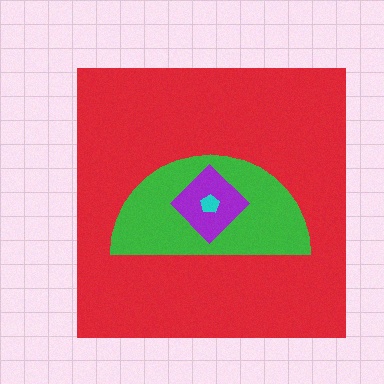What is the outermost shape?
The red square.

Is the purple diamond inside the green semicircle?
Yes.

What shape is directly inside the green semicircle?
The purple diamond.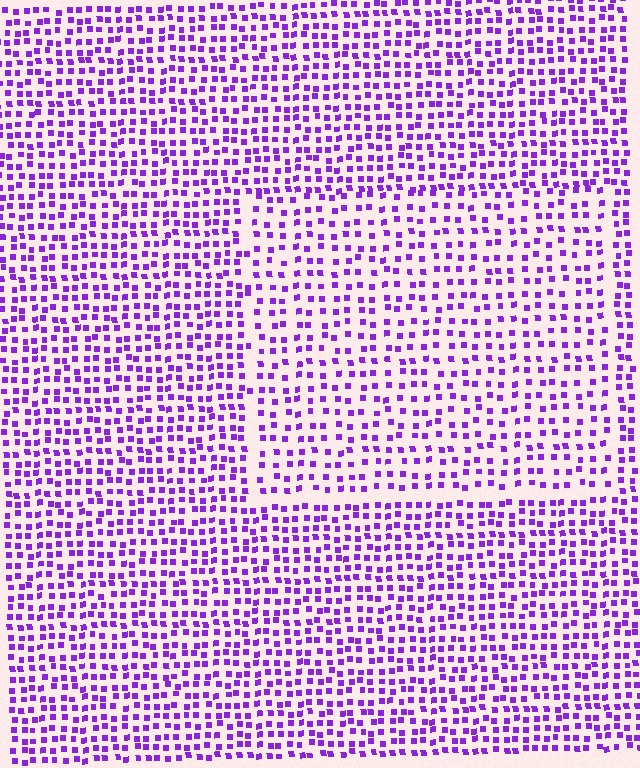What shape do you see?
I see a rectangle.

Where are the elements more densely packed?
The elements are more densely packed outside the rectangle boundary.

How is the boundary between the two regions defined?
The boundary is defined by a change in element density (approximately 1.5x ratio). All elements are the same color, size, and shape.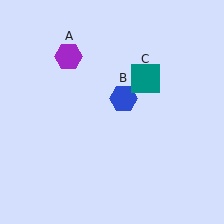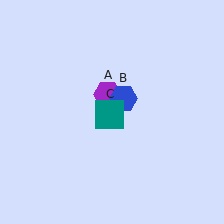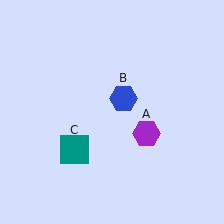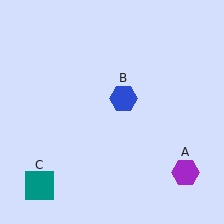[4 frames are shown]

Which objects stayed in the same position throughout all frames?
Blue hexagon (object B) remained stationary.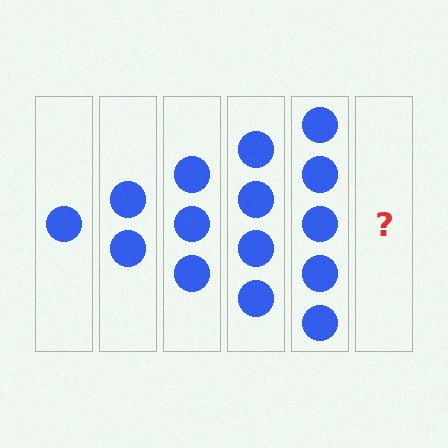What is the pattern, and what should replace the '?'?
The pattern is that each step adds one more circle. The '?' should be 6 circles.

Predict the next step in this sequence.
The next step is 6 circles.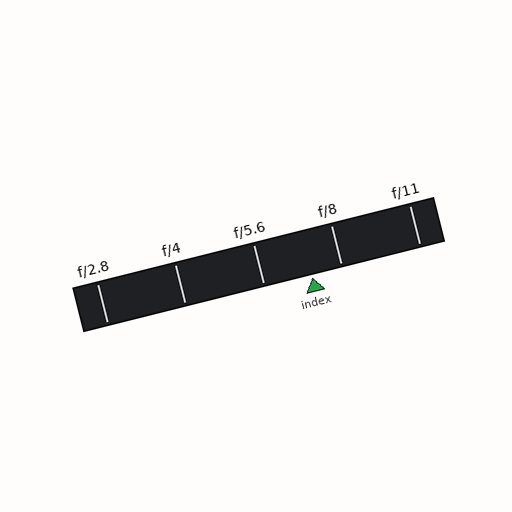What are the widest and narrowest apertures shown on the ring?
The widest aperture shown is f/2.8 and the narrowest is f/11.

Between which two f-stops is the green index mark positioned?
The index mark is between f/5.6 and f/8.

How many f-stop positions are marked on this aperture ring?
There are 5 f-stop positions marked.